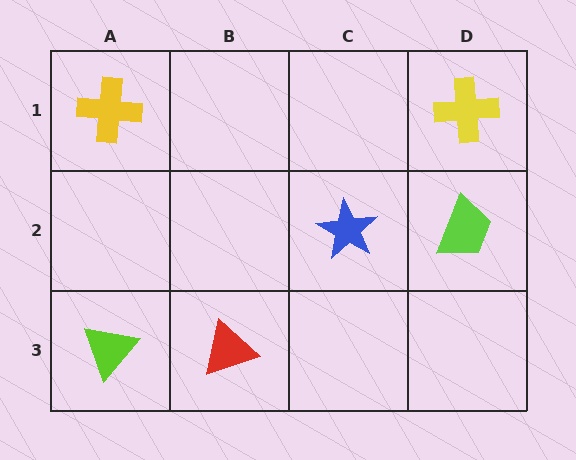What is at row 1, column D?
A yellow cross.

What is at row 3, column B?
A red triangle.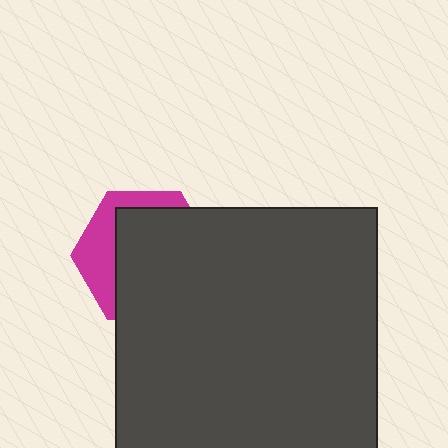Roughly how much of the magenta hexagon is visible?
A small part of it is visible (roughly 32%).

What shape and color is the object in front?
The object in front is a dark gray rectangle.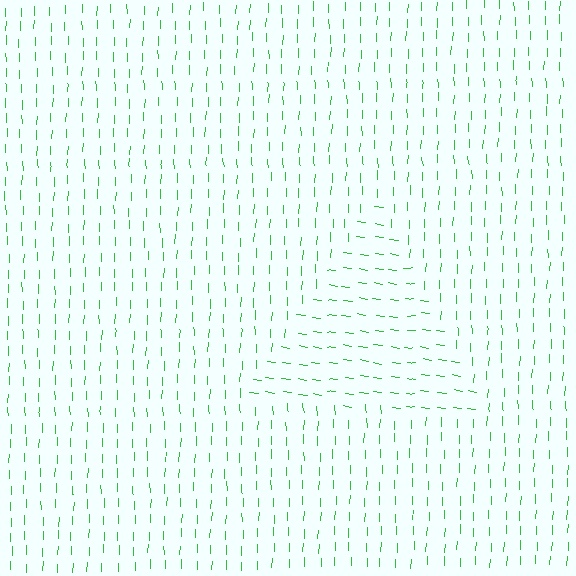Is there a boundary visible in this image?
Yes, there is a texture boundary formed by a change in line orientation.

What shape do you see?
I see a triangle.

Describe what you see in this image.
The image is filled with small green line segments. A triangle region in the image has lines oriented differently from the surrounding lines, creating a visible texture boundary.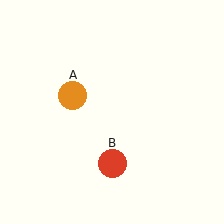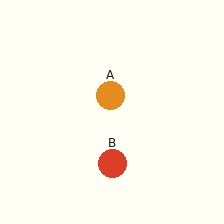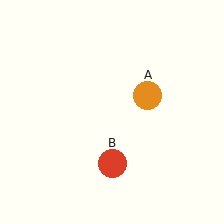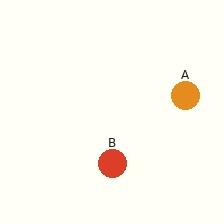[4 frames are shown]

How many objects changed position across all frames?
1 object changed position: orange circle (object A).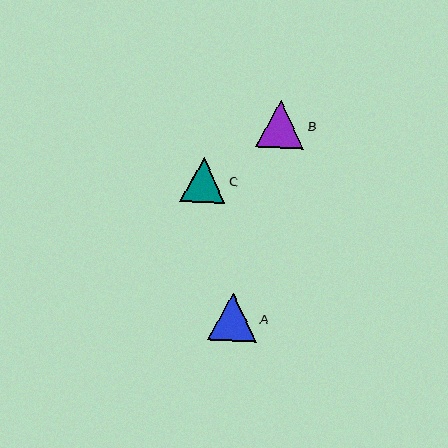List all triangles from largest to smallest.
From largest to smallest: B, A, C.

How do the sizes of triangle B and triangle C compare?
Triangle B and triangle C are approximately the same size.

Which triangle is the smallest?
Triangle C is the smallest with a size of approximately 45 pixels.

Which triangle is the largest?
Triangle B is the largest with a size of approximately 49 pixels.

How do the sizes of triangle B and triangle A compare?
Triangle B and triangle A are approximately the same size.